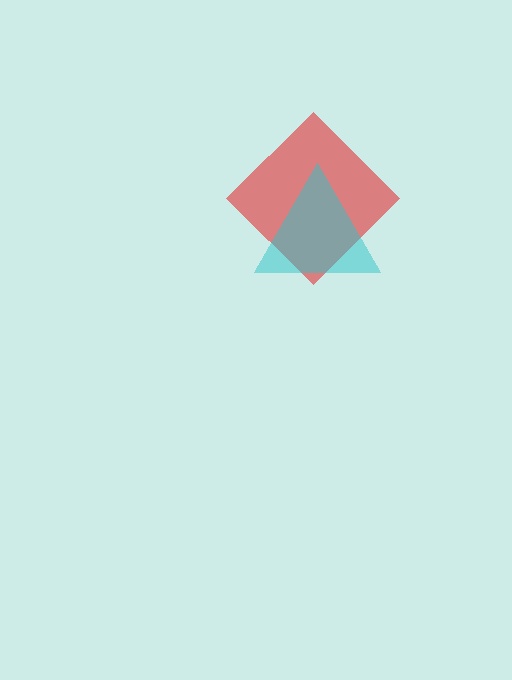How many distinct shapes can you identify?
There are 2 distinct shapes: a red diamond, a cyan triangle.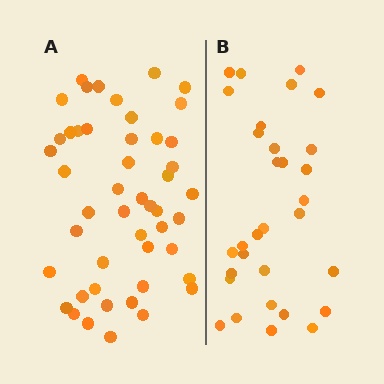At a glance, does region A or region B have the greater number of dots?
Region A (the left region) has more dots.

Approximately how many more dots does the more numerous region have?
Region A has approximately 15 more dots than region B.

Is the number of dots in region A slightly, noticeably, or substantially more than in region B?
Region A has substantially more. The ratio is roughly 1.5 to 1.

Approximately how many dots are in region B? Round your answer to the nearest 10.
About 30 dots. (The exact count is 31, which rounds to 30.)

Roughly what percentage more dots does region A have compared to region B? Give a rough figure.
About 55% more.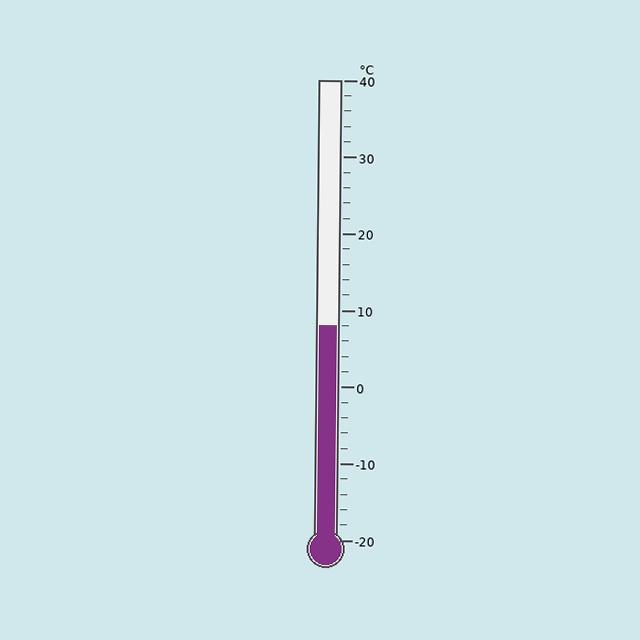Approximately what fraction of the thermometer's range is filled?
The thermometer is filled to approximately 45% of its range.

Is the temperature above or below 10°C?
The temperature is below 10°C.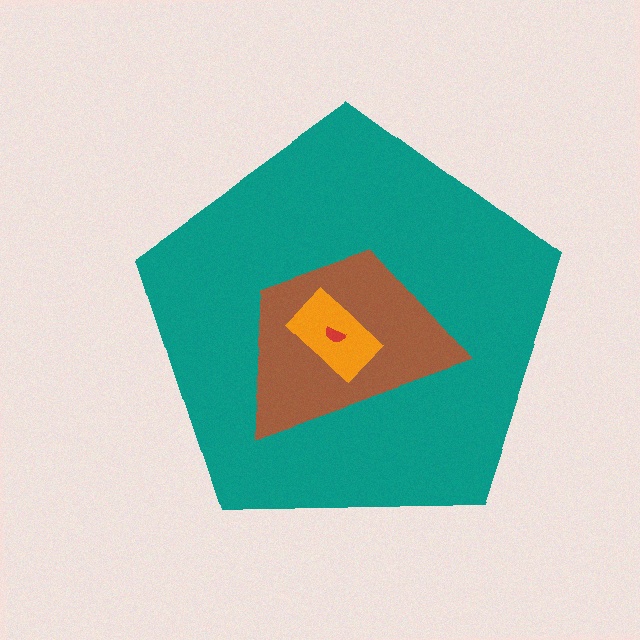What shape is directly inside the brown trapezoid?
The orange rectangle.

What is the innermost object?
The red semicircle.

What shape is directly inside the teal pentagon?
The brown trapezoid.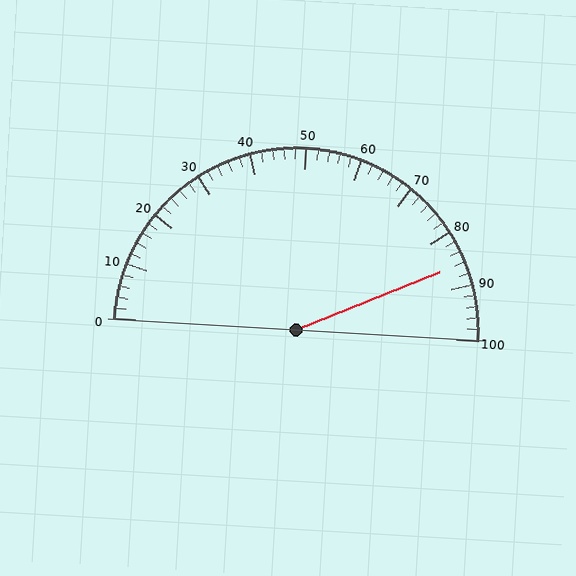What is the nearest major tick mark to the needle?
The nearest major tick mark is 90.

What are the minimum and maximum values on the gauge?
The gauge ranges from 0 to 100.